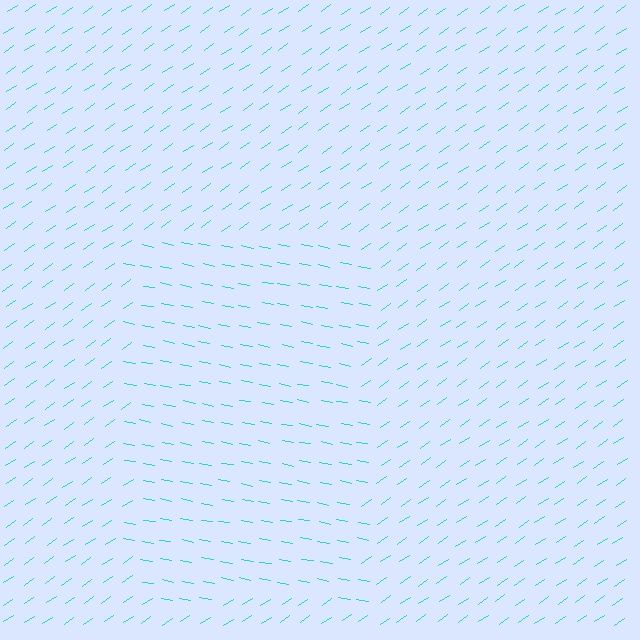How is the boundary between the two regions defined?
The boundary is defined purely by a change in line orientation (approximately 45 degrees difference). All lines are the same color and thickness.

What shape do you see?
I see a rectangle.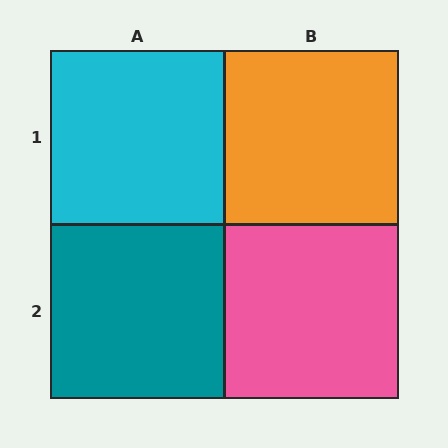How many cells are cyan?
1 cell is cyan.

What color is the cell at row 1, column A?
Cyan.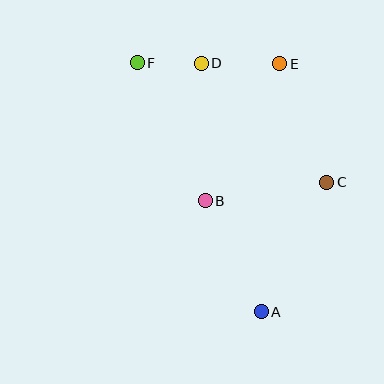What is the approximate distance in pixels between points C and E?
The distance between C and E is approximately 128 pixels.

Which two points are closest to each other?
Points D and F are closest to each other.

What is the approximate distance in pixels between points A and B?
The distance between A and B is approximately 124 pixels.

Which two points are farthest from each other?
Points A and F are farthest from each other.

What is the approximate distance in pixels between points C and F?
The distance between C and F is approximately 224 pixels.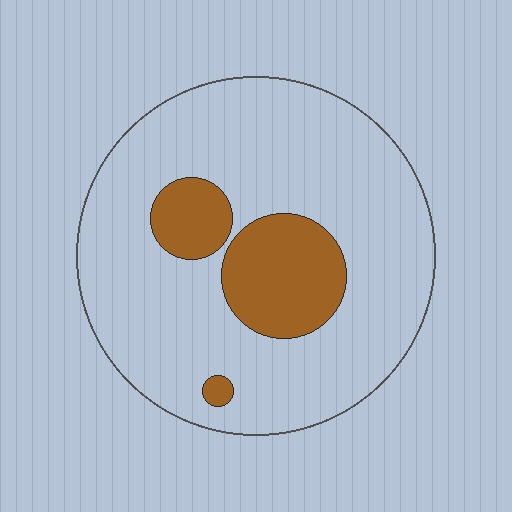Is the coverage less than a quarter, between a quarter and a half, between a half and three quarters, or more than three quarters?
Less than a quarter.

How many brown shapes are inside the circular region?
3.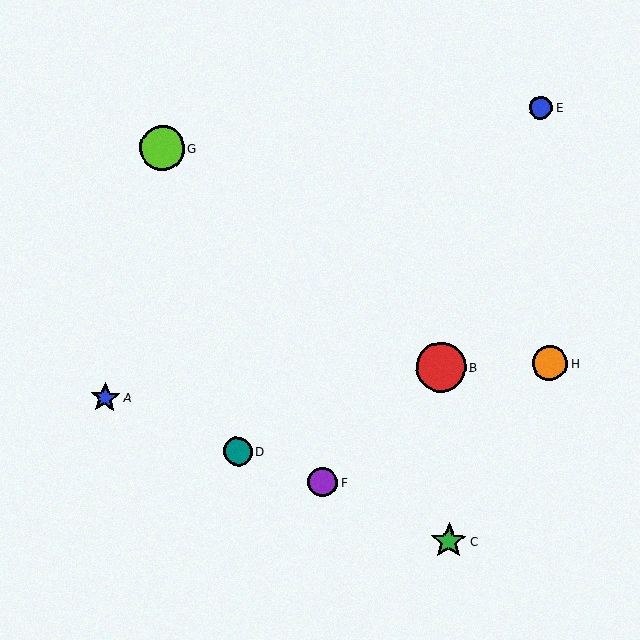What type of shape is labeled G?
Shape G is a lime circle.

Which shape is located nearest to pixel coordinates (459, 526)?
The green star (labeled C) at (449, 541) is nearest to that location.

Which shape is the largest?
The red circle (labeled B) is the largest.